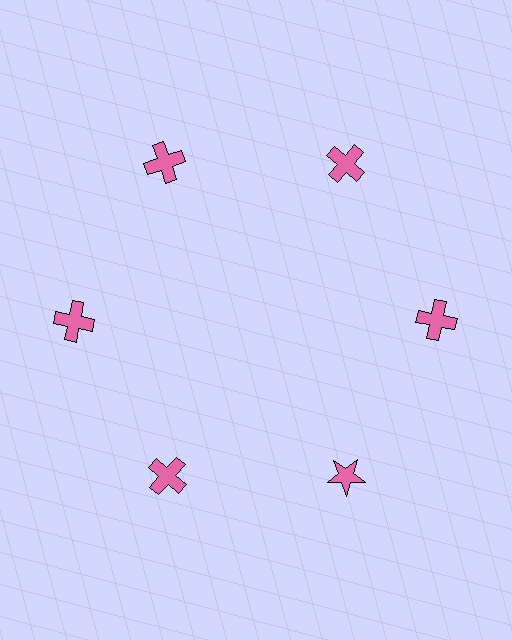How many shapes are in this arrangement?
There are 6 shapes arranged in a ring pattern.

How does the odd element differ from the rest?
It has a different shape: star instead of cross.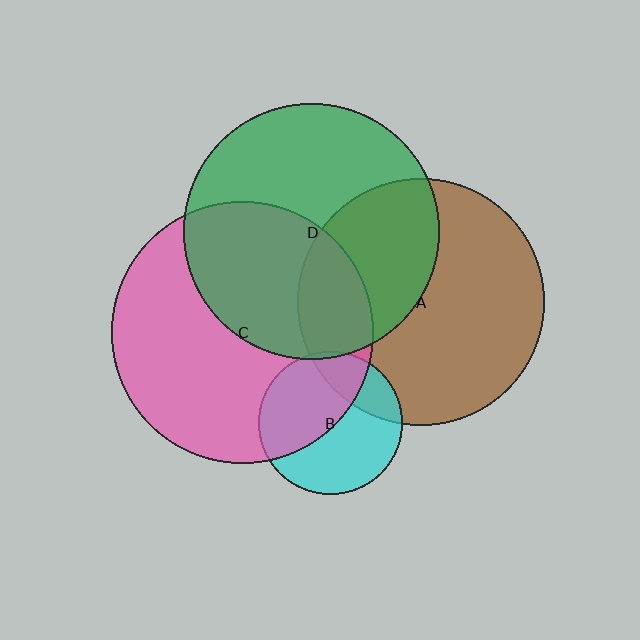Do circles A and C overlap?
Yes.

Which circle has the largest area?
Circle C (pink).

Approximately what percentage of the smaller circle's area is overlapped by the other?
Approximately 20%.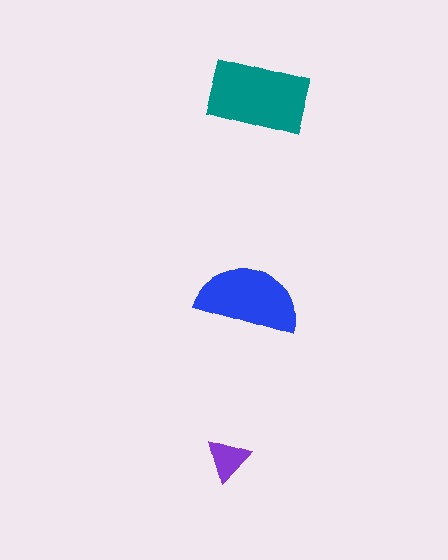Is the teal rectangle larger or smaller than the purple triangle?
Larger.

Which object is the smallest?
The purple triangle.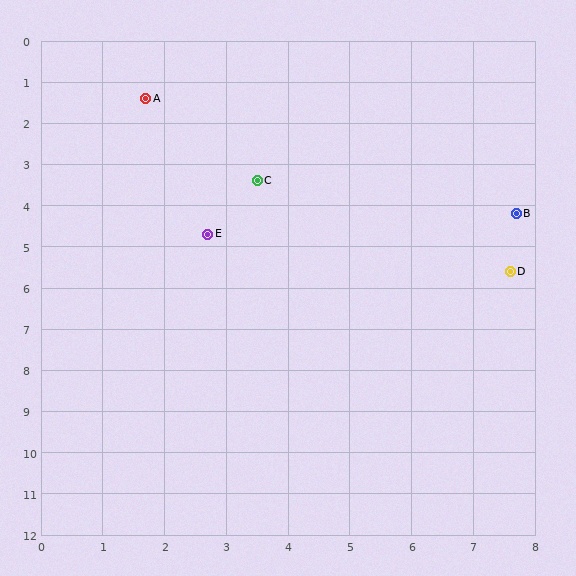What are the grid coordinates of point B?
Point B is at approximately (7.7, 4.2).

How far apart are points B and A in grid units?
Points B and A are about 6.6 grid units apart.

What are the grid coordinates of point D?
Point D is at approximately (7.6, 5.6).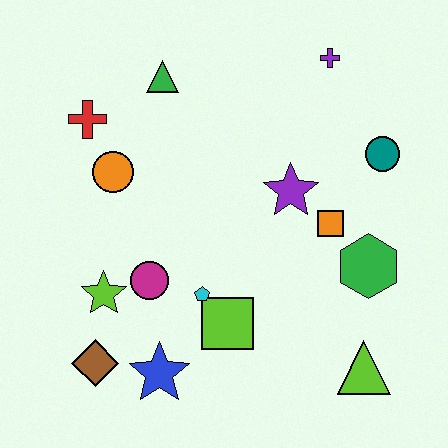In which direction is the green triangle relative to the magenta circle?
The green triangle is above the magenta circle.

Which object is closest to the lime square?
The cyan pentagon is closest to the lime square.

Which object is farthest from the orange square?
The brown diamond is farthest from the orange square.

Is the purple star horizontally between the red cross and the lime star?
No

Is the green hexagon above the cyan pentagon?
Yes